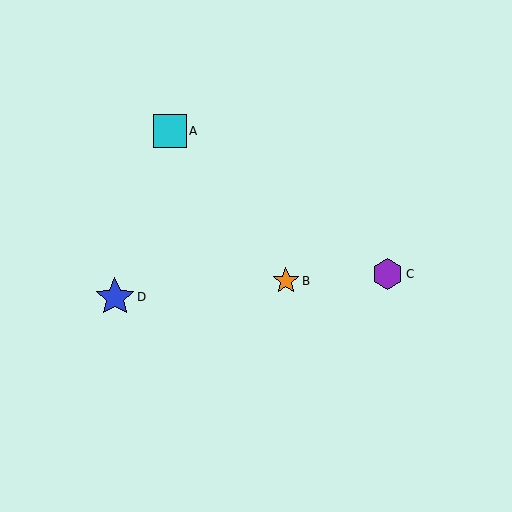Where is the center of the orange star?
The center of the orange star is at (286, 281).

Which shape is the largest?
The blue star (labeled D) is the largest.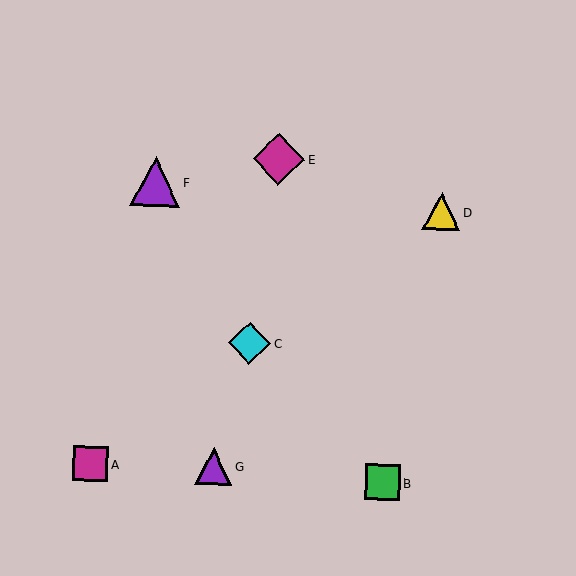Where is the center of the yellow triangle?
The center of the yellow triangle is at (441, 211).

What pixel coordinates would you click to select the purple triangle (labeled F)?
Click at (155, 182) to select the purple triangle F.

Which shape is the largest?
The magenta diamond (labeled E) is the largest.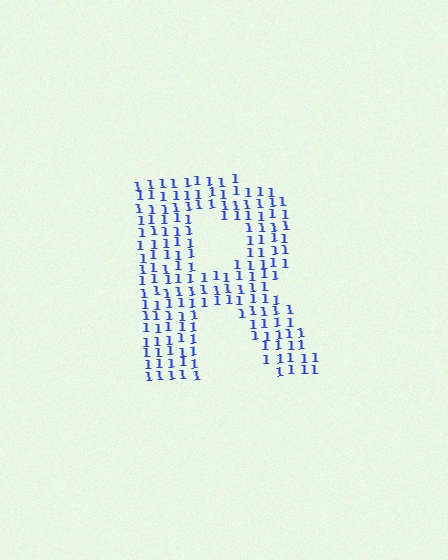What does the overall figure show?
The overall figure shows the letter R.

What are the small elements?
The small elements are digit 1's.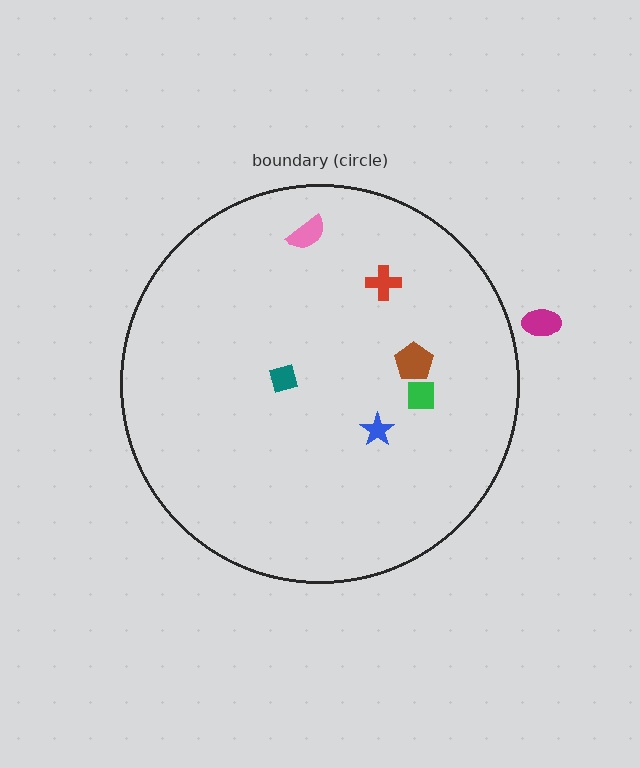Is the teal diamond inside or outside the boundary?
Inside.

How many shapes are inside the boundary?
6 inside, 1 outside.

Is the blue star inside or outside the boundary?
Inside.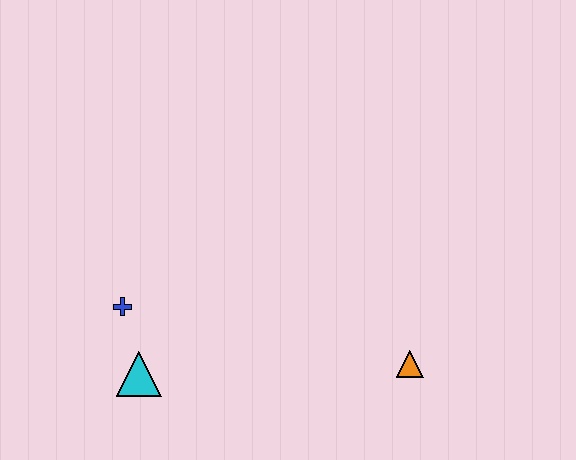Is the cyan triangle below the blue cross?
Yes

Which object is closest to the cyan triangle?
The blue cross is closest to the cyan triangle.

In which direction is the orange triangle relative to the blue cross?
The orange triangle is to the right of the blue cross.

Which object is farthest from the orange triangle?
The blue cross is farthest from the orange triangle.